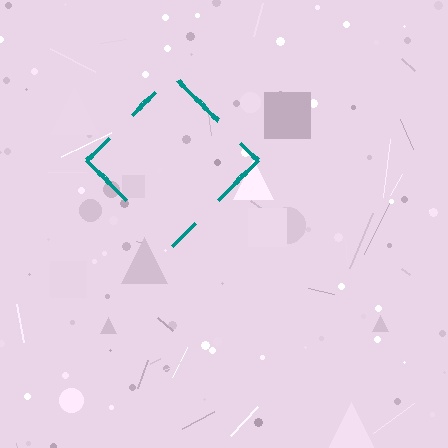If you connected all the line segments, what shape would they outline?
They would outline a diamond.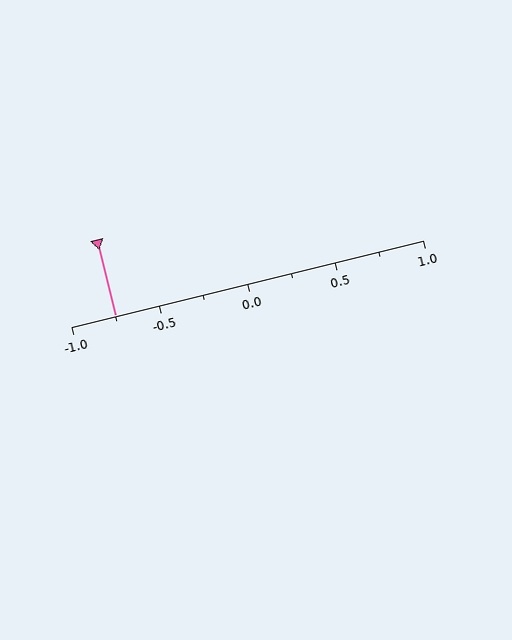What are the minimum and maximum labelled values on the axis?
The axis runs from -1.0 to 1.0.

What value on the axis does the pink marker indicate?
The marker indicates approximately -0.75.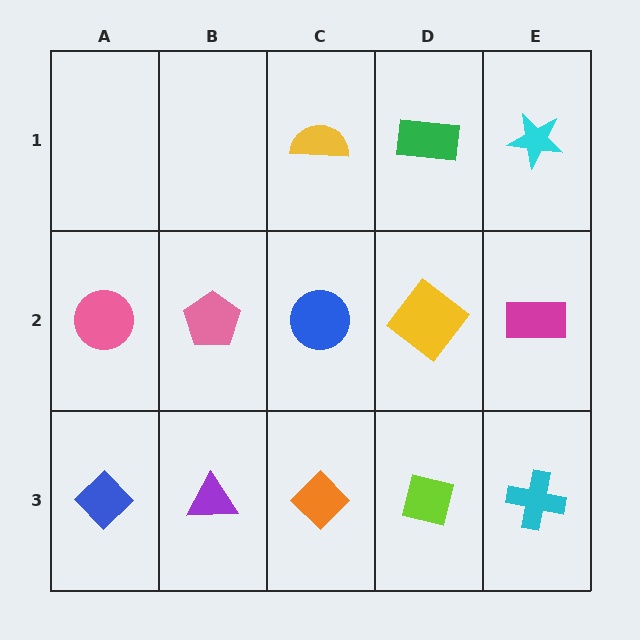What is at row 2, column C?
A blue circle.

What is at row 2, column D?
A yellow diamond.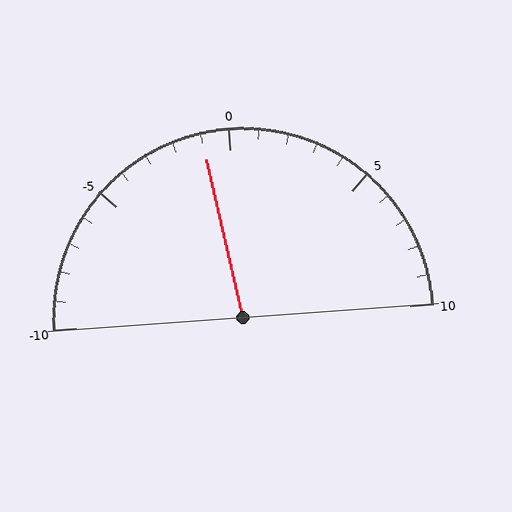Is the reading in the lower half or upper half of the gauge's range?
The reading is in the lower half of the range (-10 to 10).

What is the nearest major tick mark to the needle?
The nearest major tick mark is 0.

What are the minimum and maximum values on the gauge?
The gauge ranges from -10 to 10.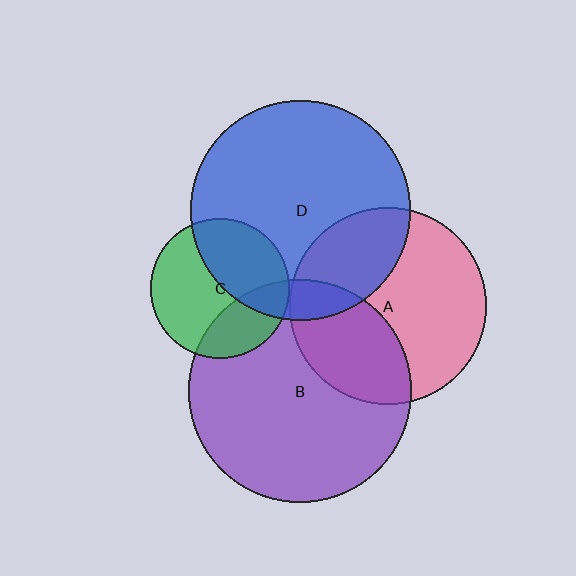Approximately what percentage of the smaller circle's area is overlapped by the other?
Approximately 40%.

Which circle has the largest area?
Circle B (purple).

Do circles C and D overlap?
Yes.